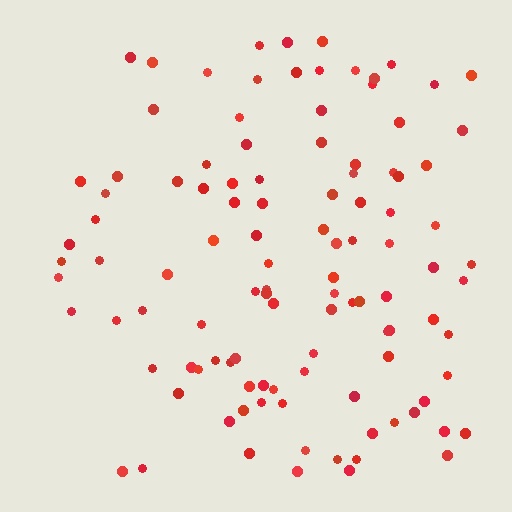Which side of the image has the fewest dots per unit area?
The left.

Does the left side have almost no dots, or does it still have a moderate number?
Still a moderate number, just noticeably fewer than the right.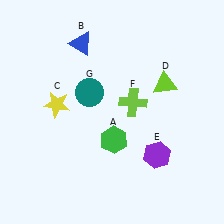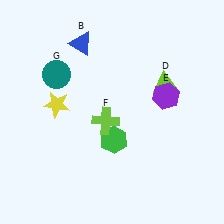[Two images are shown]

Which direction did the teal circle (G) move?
The teal circle (G) moved left.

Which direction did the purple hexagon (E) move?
The purple hexagon (E) moved up.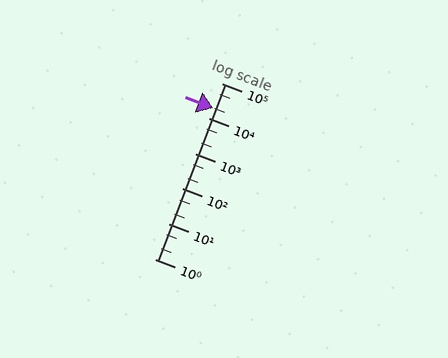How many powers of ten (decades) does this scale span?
The scale spans 5 decades, from 1 to 100000.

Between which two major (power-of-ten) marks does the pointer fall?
The pointer is between 10000 and 100000.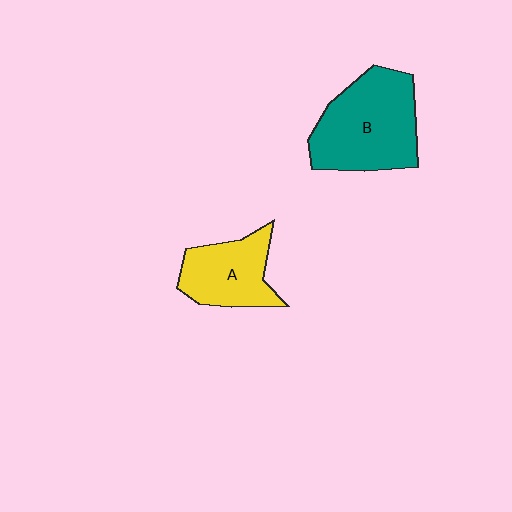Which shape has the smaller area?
Shape A (yellow).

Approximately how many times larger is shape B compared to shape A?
Approximately 1.5 times.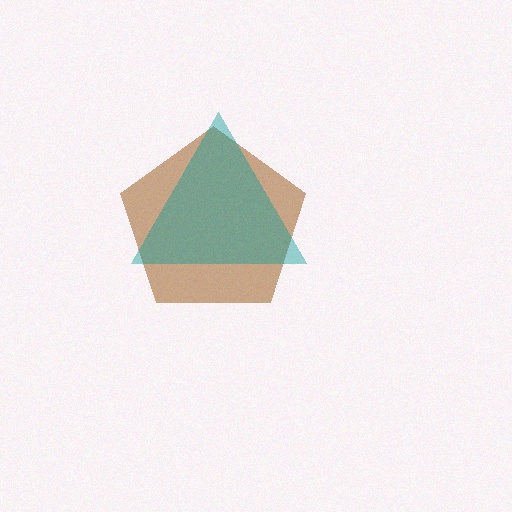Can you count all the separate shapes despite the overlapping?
Yes, there are 2 separate shapes.